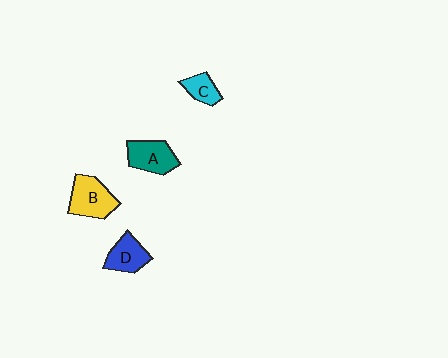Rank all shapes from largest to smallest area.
From largest to smallest: B (yellow), A (teal), D (blue), C (cyan).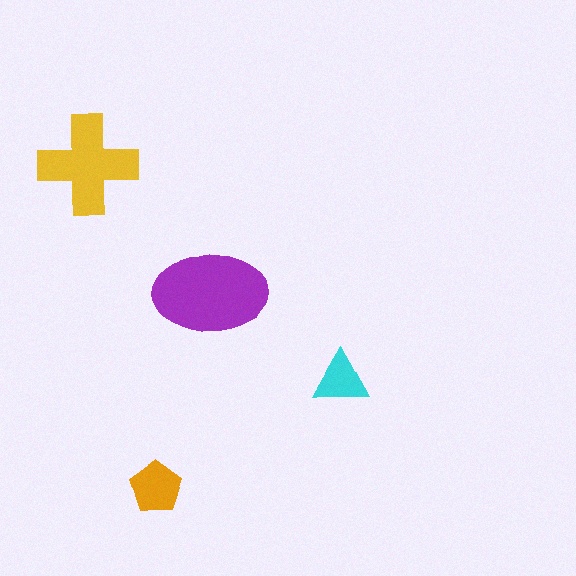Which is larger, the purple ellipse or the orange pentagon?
The purple ellipse.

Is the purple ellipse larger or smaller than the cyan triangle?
Larger.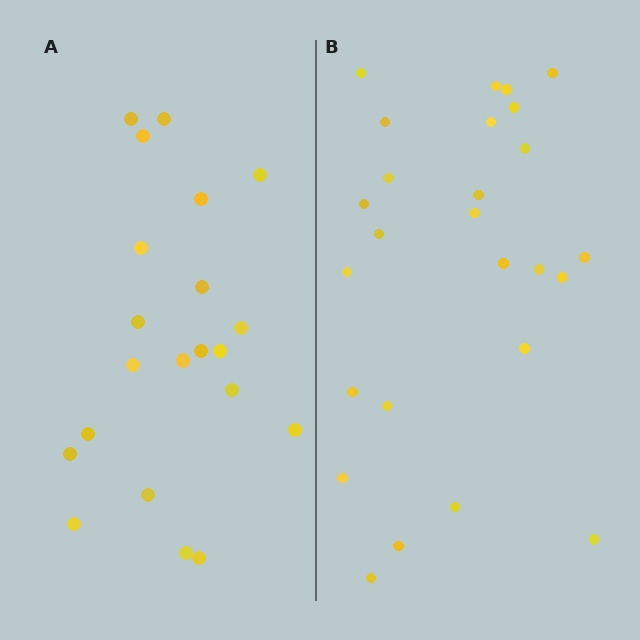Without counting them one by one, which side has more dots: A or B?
Region B (the right region) has more dots.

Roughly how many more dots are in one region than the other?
Region B has about 5 more dots than region A.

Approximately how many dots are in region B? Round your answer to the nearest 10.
About 30 dots. (The exact count is 26, which rounds to 30.)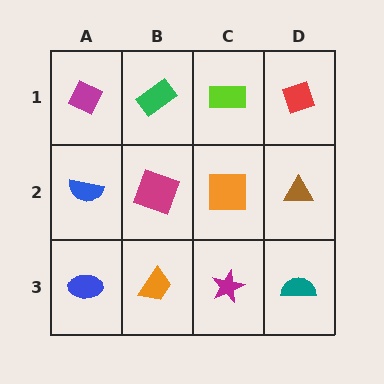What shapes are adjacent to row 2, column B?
A green rectangle (row 1, column B), an orange trapezoid (row 3, column B), a blue semicircle (row 2, column A), an orange square (row 2, column C).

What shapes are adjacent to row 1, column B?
A magenta square (row 2, column B), a magenta diamond (row 1, column A), a lime rectangle (row 1, column C).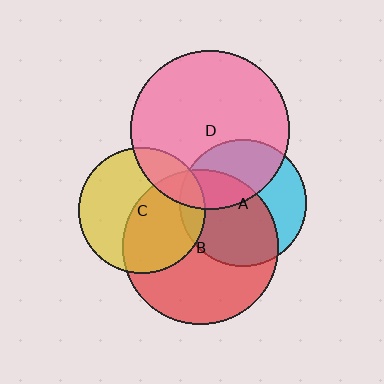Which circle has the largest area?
Circle D (pink).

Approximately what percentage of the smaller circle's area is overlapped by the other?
Approximately 10%.